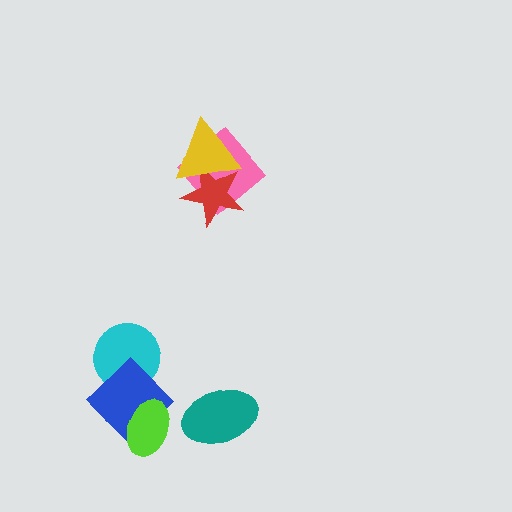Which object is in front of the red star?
The yellow triangle is in front of the red star.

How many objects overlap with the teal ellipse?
0 objects overlap with the teal ellipse.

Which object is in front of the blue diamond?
The lime ellipse is in front of the blue diamond.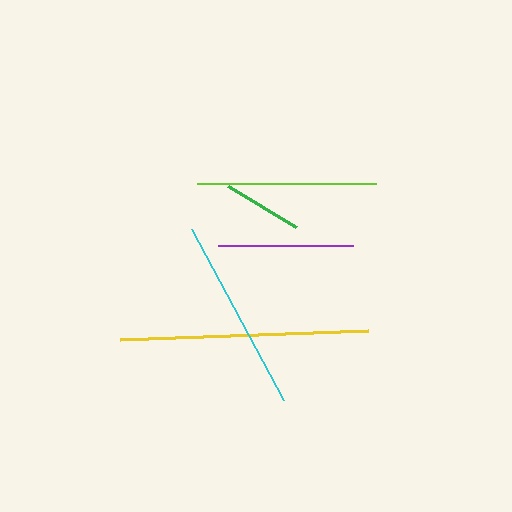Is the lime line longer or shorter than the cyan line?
The cyan line is longer than the lime line.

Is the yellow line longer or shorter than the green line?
The yellow line is longer than the green line.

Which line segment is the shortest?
The green line is the shortest at approximately 80 pixels.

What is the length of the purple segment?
The purple segment is approximately 135 pixels long.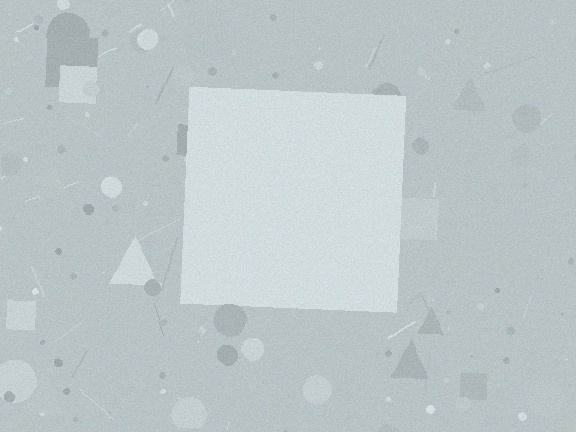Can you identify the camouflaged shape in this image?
The camouflaged shape is a square.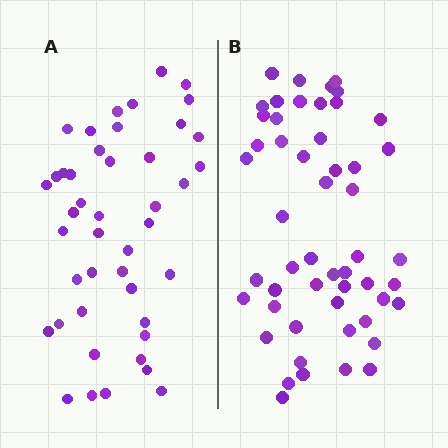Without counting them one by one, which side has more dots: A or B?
Region B (the right region) has more dots.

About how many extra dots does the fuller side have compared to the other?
Region B has roughly 8 or so more dots than region A.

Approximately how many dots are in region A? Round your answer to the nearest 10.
About 40 dots. (The exact count is 44, which rounds to 40.)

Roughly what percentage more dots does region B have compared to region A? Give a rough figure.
About 20% more.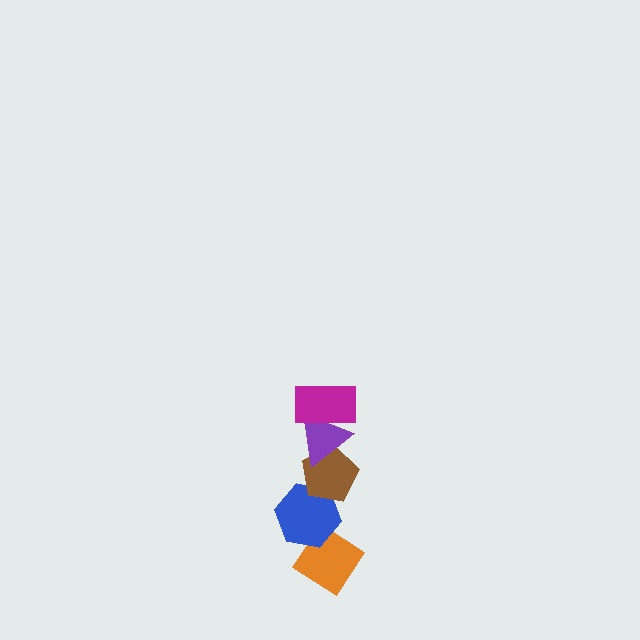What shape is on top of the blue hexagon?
The brown pentagon is on top of the blue hexagon.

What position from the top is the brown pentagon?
The brown pentagon is 3rd from the top.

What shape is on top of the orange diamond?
The blue hexagon is on top of the orange diamond.